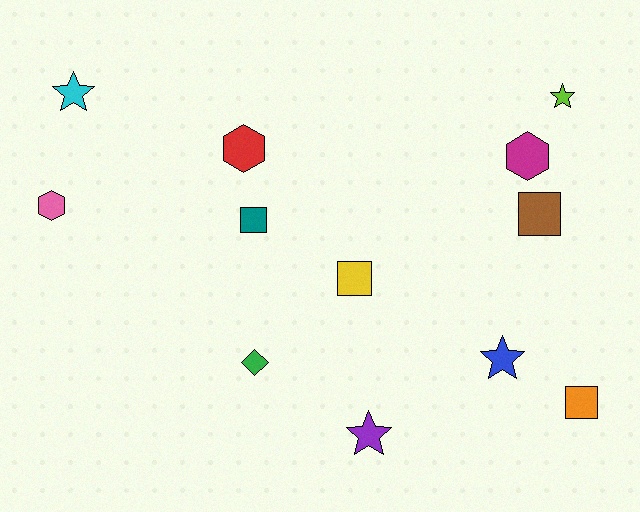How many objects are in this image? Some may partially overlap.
There are 12 objects.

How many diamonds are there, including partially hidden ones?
There is 1 diamond.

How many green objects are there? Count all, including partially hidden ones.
There is 1 green object.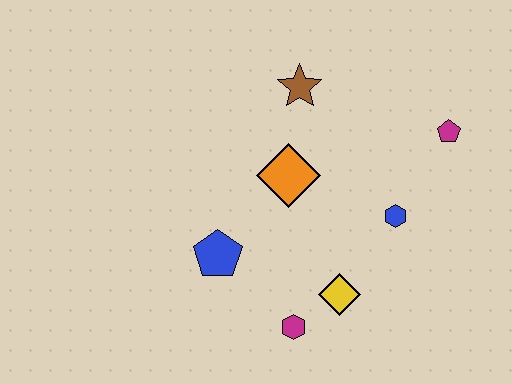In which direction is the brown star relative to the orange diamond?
The brown star is above the orange diamond.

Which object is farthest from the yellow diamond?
The brown star is farthest from the yellow diamond.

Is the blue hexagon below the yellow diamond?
No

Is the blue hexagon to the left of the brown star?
No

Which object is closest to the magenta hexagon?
The yellow diamond is closest to the magenta hexagon.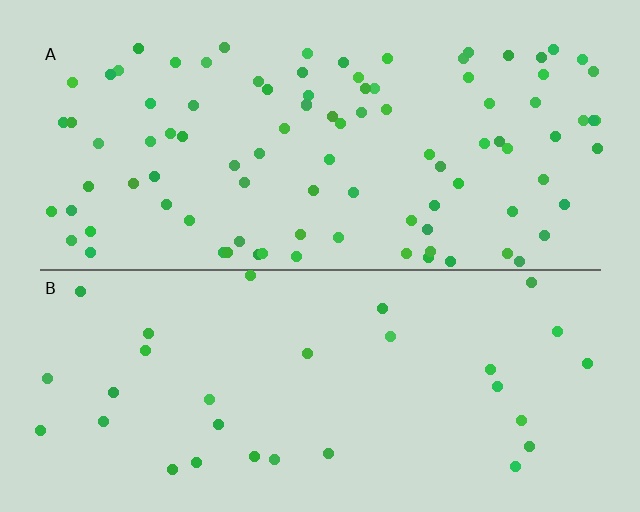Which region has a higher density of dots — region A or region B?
A (the top).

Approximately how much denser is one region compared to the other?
Approximately 3.1× — region A over region B.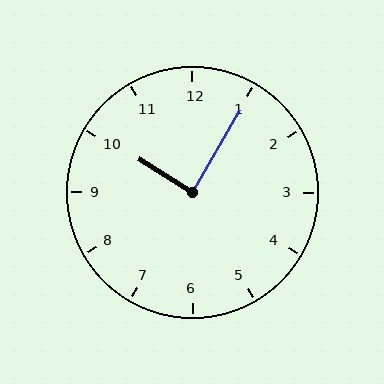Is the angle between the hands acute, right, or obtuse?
It is right.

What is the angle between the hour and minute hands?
Approximately 88 degrees.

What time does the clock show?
10:05.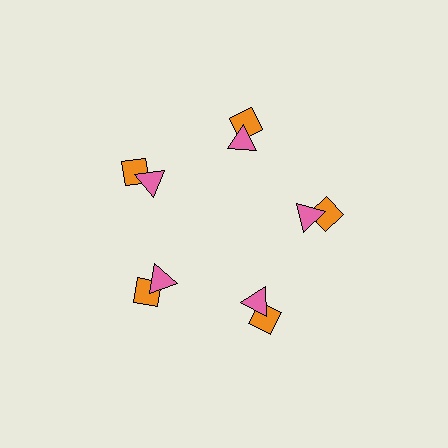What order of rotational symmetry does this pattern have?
This pattern has 5-fold rotational symmetry.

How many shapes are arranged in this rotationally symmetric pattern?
There are 10 shapes, arranged in 5 groups of 2.